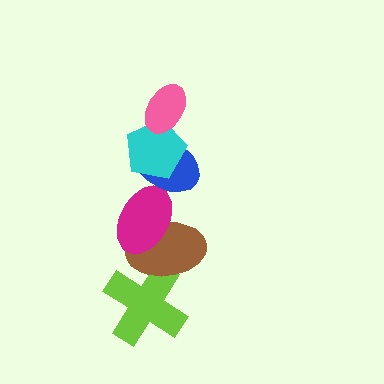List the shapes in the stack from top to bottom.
From top to bottom: the pink ellipse, the cyan pentagon, the blue ellipse, the magenta ellipse, the brown ellipse, the lime cross.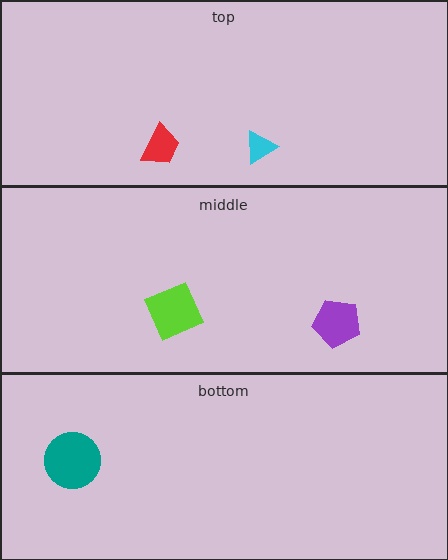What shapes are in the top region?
The red trapezoid, the cyan triangle.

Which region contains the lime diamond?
The middle region.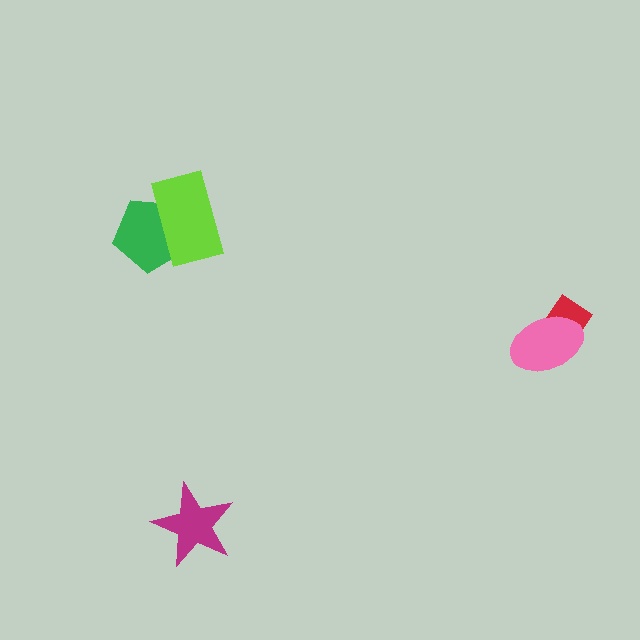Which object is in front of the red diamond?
The pink ellipse is in front of the red diamond.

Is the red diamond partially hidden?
Yes, it is partially covered by another shape.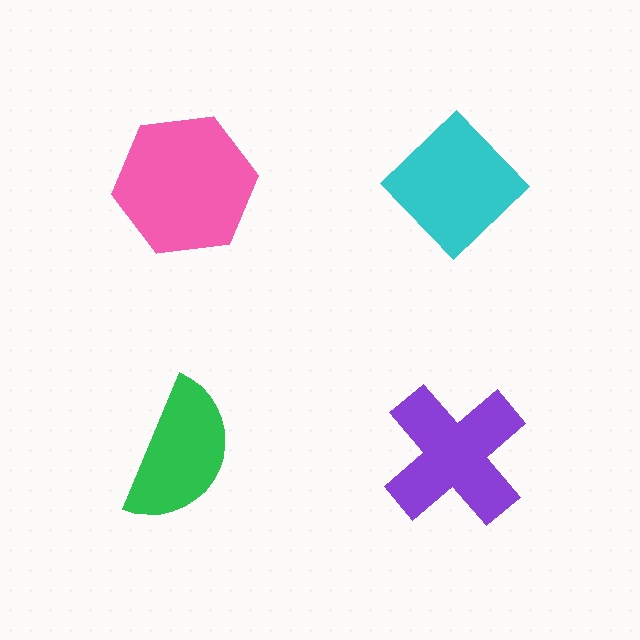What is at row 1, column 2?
A cyan diamond.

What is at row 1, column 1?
A pink hexagon.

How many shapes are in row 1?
2 shapes.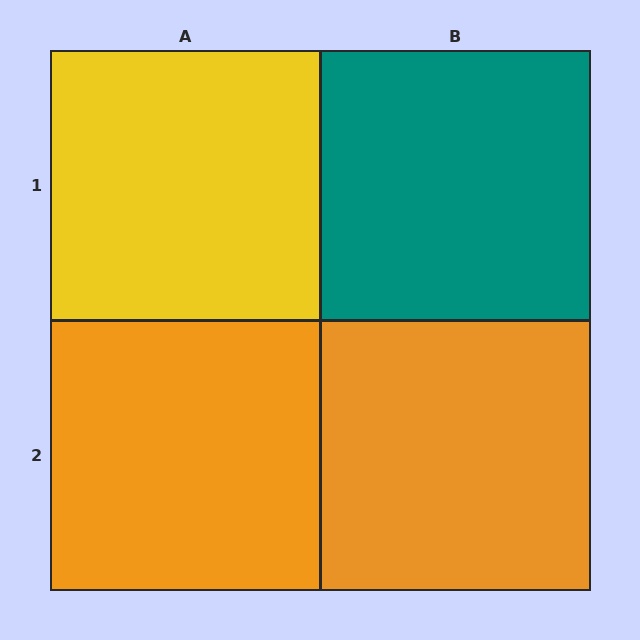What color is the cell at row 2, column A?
Orange.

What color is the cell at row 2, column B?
Orange.